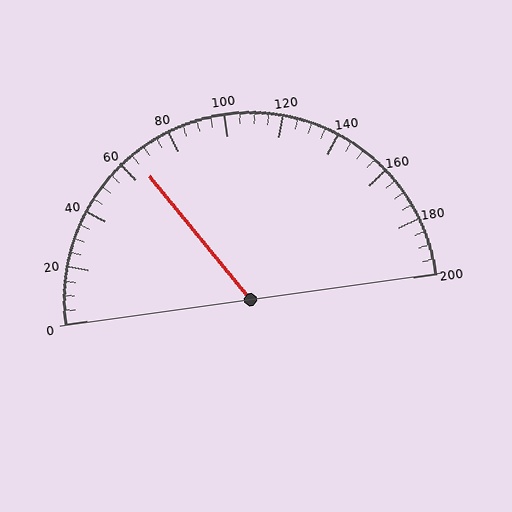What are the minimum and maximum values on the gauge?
The gauge ranges from 0 to 200.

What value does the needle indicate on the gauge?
The needle indicates approximately 65.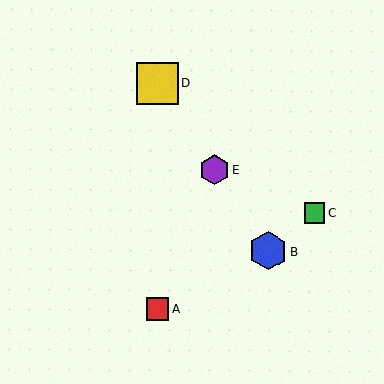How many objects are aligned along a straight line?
3 objects (B, D, E) are aligned along a straight line.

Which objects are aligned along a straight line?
Objects B, D, E are aligned along a straight line.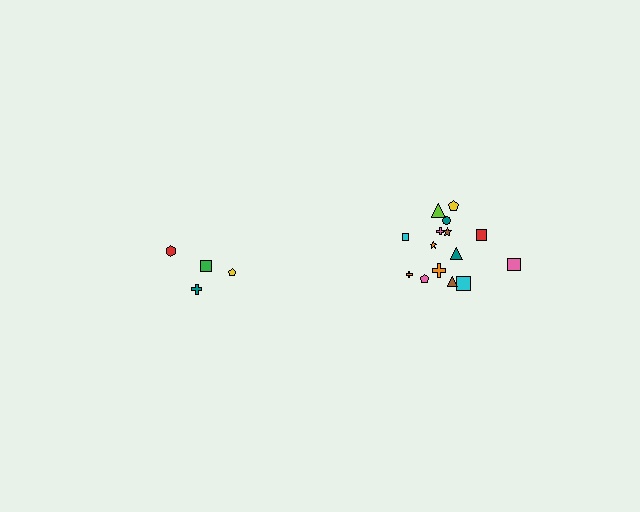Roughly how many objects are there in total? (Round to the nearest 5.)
Roughly 20 objects in total.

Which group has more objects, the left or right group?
The right group.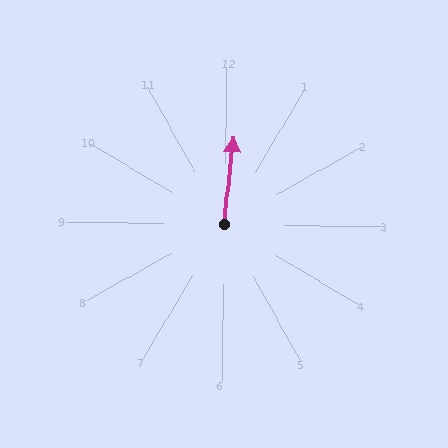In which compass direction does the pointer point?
North.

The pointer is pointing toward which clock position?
Roughly 12 o'clock.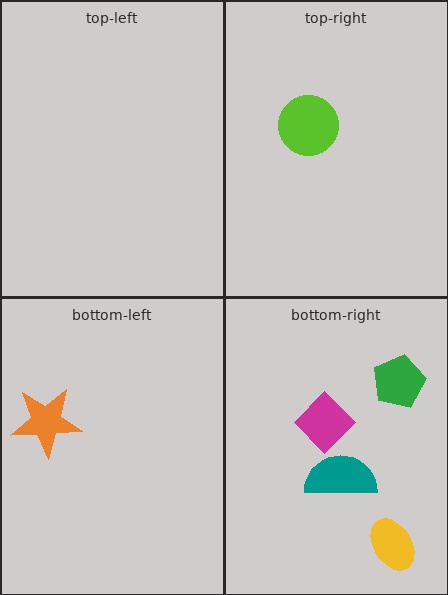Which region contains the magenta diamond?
The bottom-right region.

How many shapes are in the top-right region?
1.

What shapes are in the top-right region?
The lime circle.